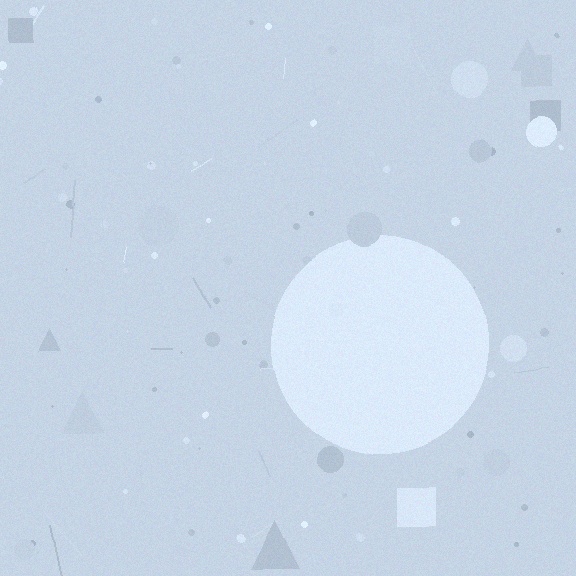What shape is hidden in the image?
A circle is hidden in the image.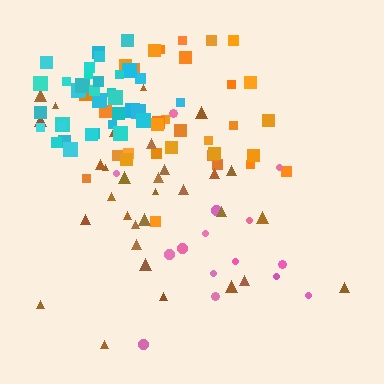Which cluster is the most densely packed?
Cyan.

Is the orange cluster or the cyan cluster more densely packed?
Cyan.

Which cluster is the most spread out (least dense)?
Pink.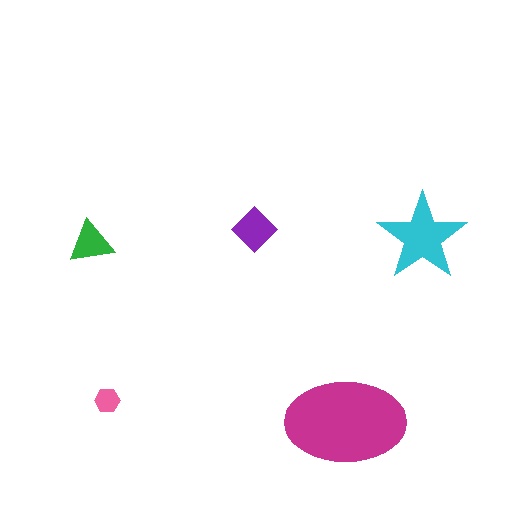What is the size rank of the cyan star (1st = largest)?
2nd.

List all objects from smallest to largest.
The pink hexagon, the green triangle, the purple diamond, the cyan star, the magenta ellipse.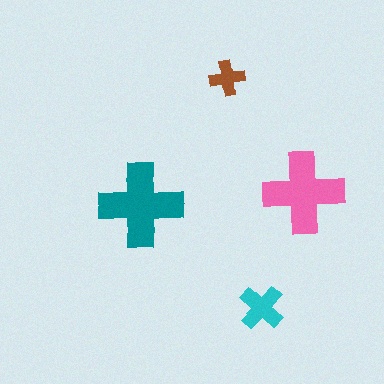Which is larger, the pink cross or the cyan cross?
The pink one.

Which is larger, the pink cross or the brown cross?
The pink one.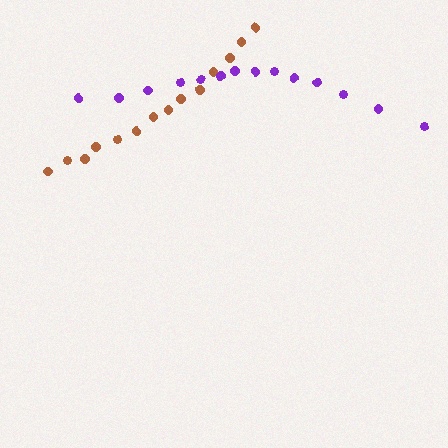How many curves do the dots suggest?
There are 2 distinct paths.